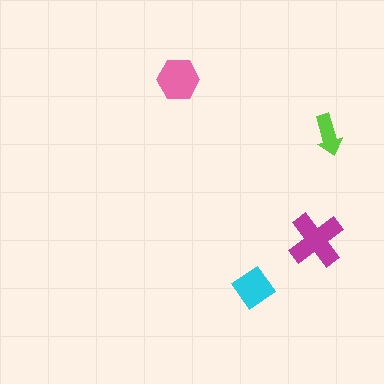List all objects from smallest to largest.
The lime arrow, the cyan diamond, the pink hexagon, the magenta cross.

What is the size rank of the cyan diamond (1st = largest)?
3rd.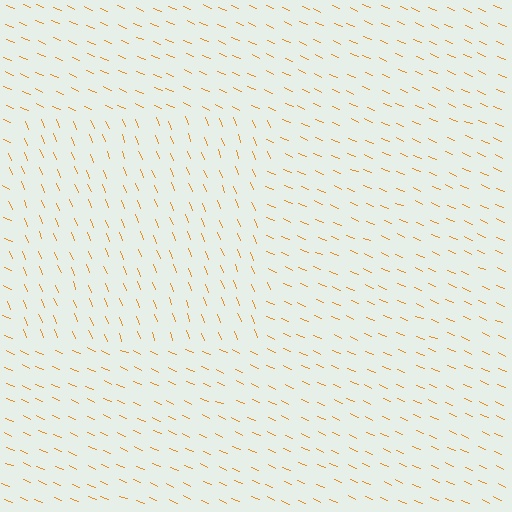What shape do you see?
I see a rectangle.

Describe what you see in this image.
The image is filled with small orange line segments. A rectangle region in the image has lines oriented differently from the surrounding lines, creating a visible texture boundary.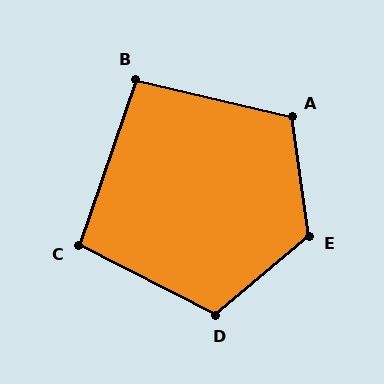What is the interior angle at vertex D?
Approximately 113 degrees (obtuse).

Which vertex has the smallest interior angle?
B, at approximately 96 degrees.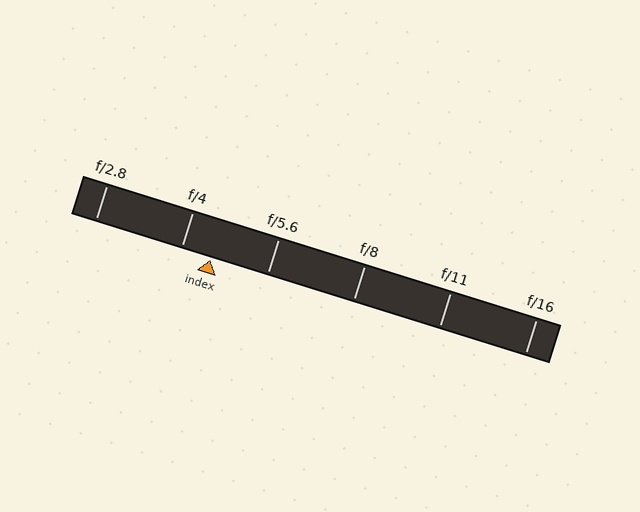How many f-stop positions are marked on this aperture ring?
There are 6 f-stop positions marked.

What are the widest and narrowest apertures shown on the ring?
The widest aperture shown is f/2.8 and the narrowest is f/16.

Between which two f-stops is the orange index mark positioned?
The index mark is between f/4 and f/5.6.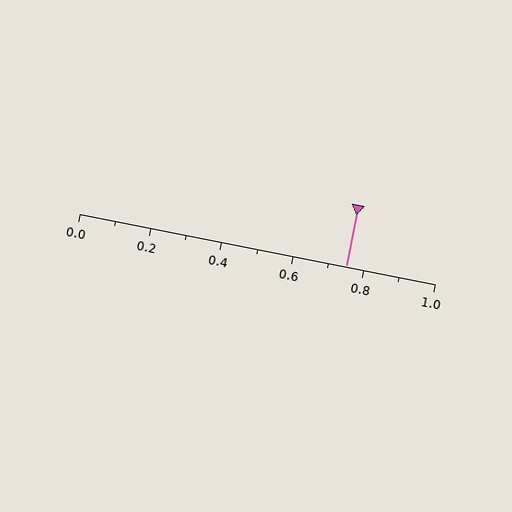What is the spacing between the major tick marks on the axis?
The major ticks are spaced 0.2 apart.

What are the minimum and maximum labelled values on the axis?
The axis runs from 0.0 to 1.0.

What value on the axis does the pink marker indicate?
The marker indicates approximately 0.75.